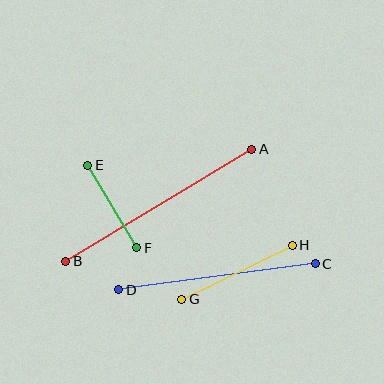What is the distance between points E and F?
The distance is approximately 96 pixels.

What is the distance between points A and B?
The distance is approximately 217 pixels.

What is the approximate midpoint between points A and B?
The midpoint is at approximately (159, 205) pixels.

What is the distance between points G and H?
The distance is approximately 123 pixels.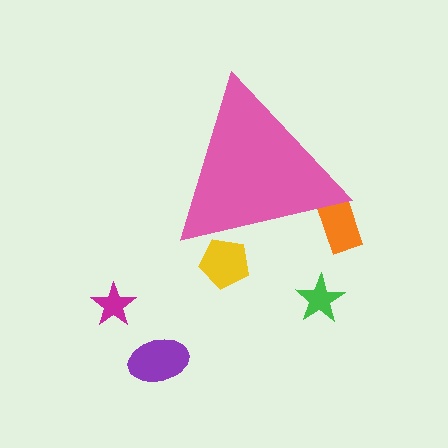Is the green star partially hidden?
No, the green star is fully visible.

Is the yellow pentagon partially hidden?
Yes, the yellow pentagon is partially hidden behind the pink triangle.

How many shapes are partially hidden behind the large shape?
2 shapes are partially hidden.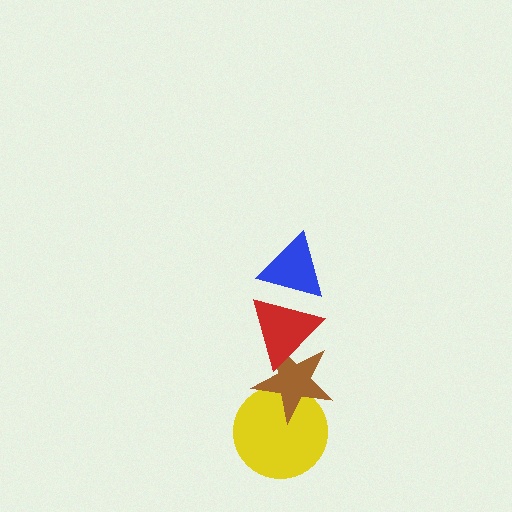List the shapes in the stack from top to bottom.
From top to bottom: the blue triangle, the red triangle, the brown star, the yellow circle.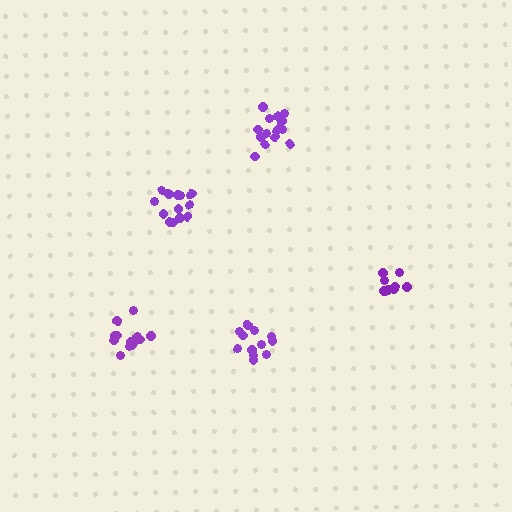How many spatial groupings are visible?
There are 5 spatial groupings.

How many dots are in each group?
Group 1: 14 dots, Group 2: 12 dots, Group 3: 9 dots, Group 4: 15 dots, Group 5: 14 dots (64 total).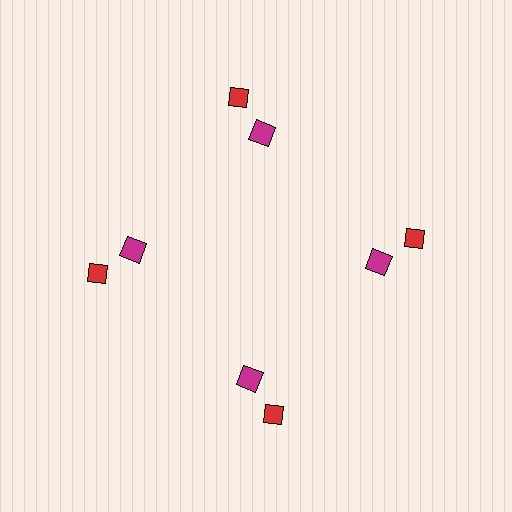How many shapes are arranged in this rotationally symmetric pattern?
There are 8 shapes, arranged in 4 groups of 2.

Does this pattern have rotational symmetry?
Yes, this pattern has 4-fold rotational symmetry. It looks the same after rotating 90 degrees around the center.